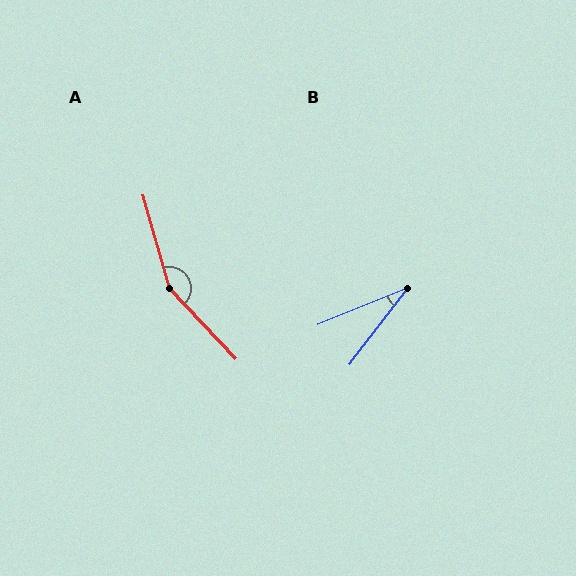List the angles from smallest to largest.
B (31°), A (152°).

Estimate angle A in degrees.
Approximately 152 degrees.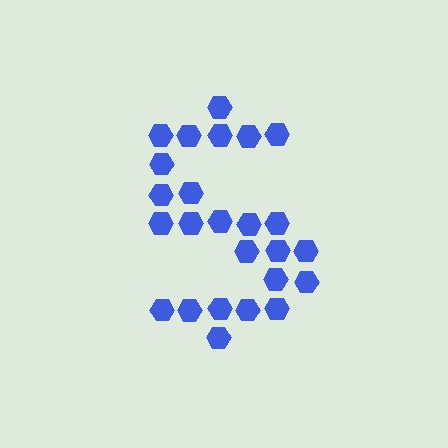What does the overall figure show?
The overall figure shows the letter S.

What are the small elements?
The small elements are hexagons.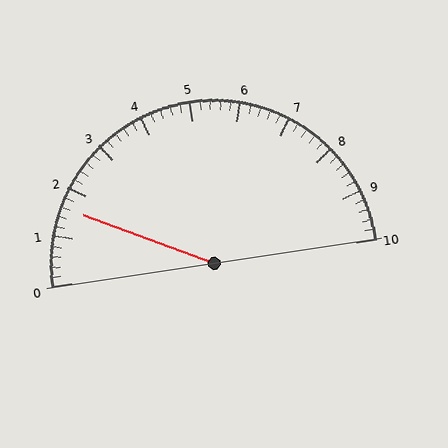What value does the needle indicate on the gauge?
The needle indicates approximately 1.6.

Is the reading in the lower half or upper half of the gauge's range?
The reading is in the lower half of the range (0 to 10).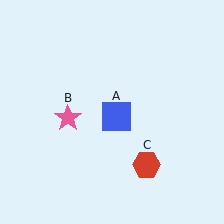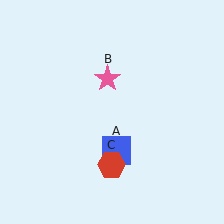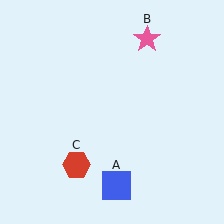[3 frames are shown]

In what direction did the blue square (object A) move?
The blue square (object A) moved down.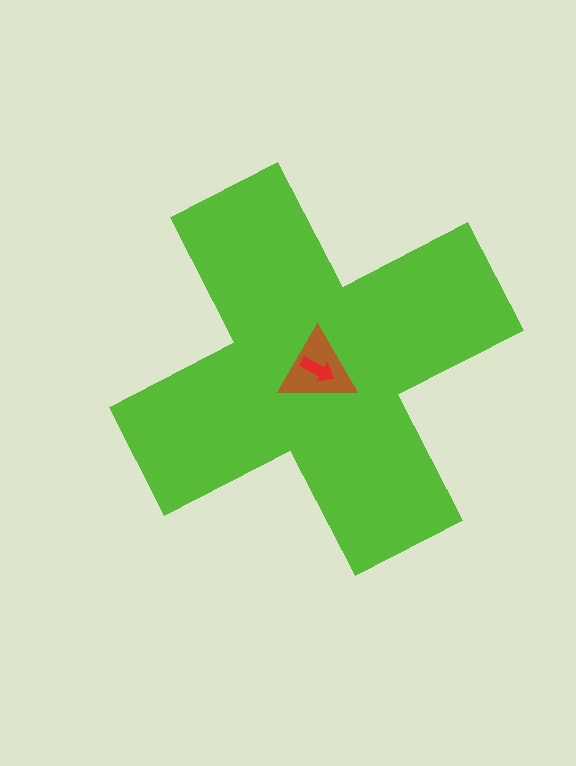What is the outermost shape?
The lime cross.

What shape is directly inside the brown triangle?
The red arrow.